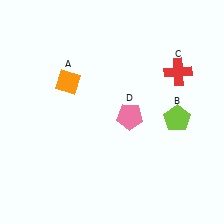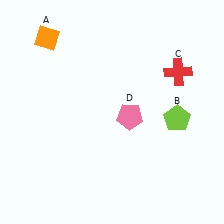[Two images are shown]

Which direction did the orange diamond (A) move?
The orange diamond (A) moved up.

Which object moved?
The orange diamond (A) moved up.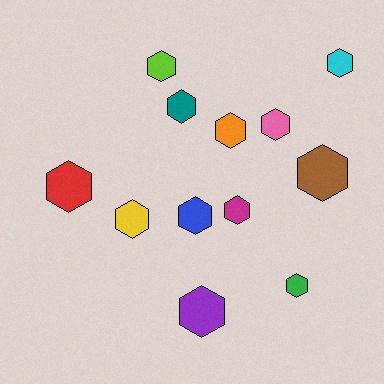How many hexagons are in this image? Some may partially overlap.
There are 12 hexagons.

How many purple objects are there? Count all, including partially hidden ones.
There is 1 purple object.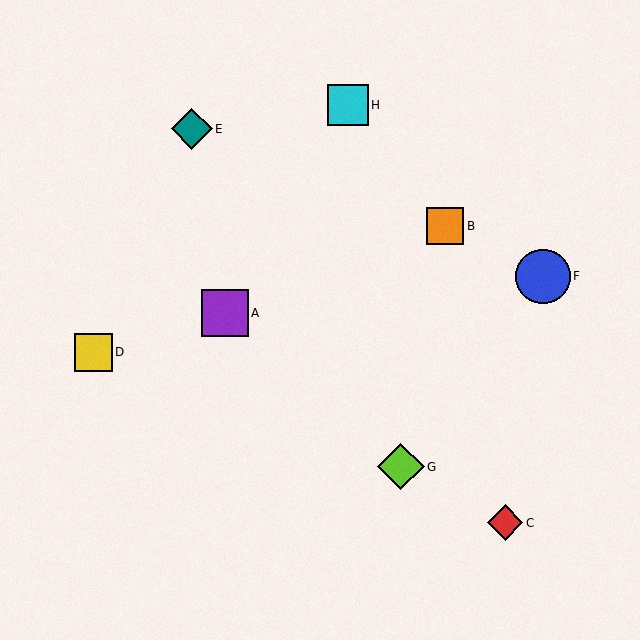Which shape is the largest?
The blue circle (labeled F) is the largest.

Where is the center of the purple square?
The center of the purple square is at (225, 313).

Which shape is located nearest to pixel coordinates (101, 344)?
The yellow square (labeled D) at (93, 352) is nearest to that location.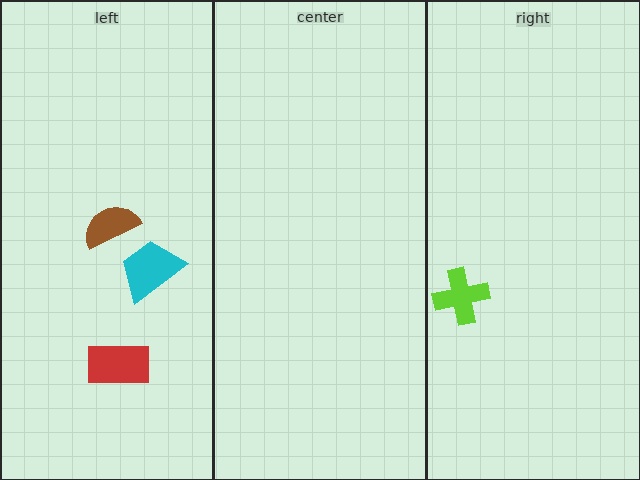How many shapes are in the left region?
3.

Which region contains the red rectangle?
The left region.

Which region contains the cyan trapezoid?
The left region.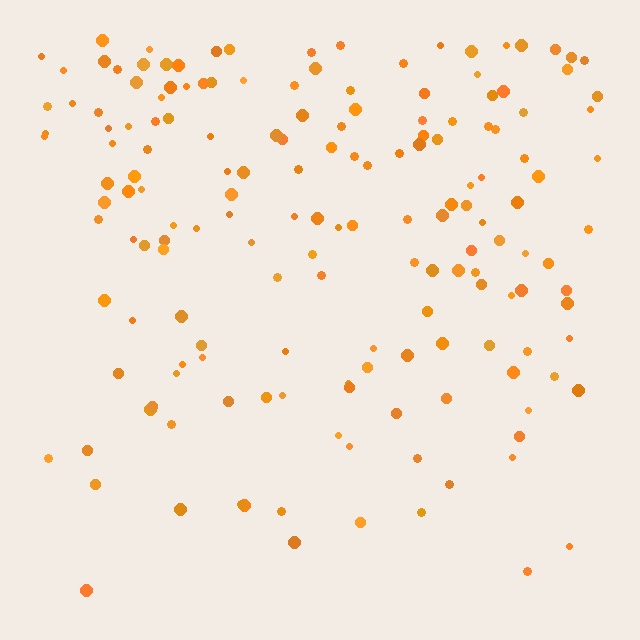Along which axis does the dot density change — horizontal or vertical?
Vertical.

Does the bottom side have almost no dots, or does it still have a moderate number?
Still a moderate number, just noticeably fewer than the top.